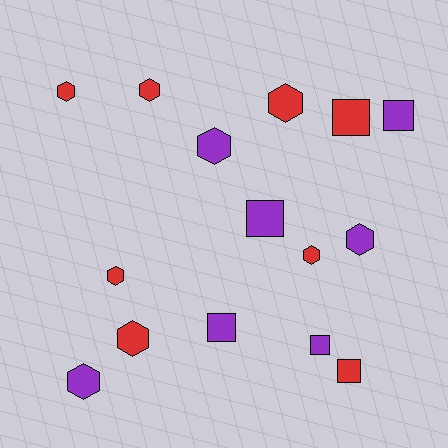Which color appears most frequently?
Red, with 8 objects.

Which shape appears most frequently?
Hexagon, with 9 objects.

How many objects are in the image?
There are 15 objects.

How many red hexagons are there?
There are 6 red hexagons.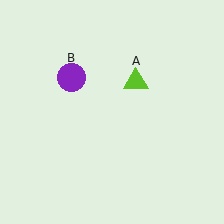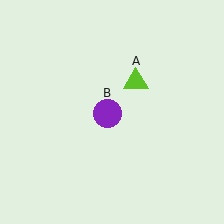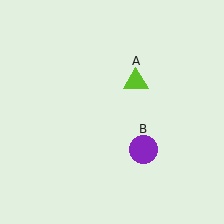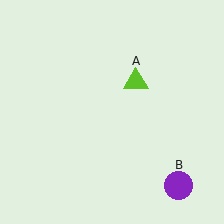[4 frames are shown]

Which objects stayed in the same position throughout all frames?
Lime triangle (object A) remained stationary.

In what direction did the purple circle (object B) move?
The purple circle (object B) moved down and to the right.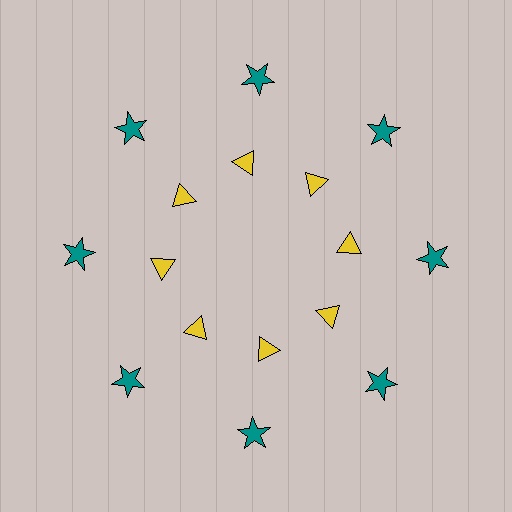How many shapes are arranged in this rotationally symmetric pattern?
There are 16 shapes, arranged in 8 groups of 2.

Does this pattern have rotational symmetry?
Yes, this pattern has 8-fold rotational symmetry. It looks the same after rotating 45 degrees around the center.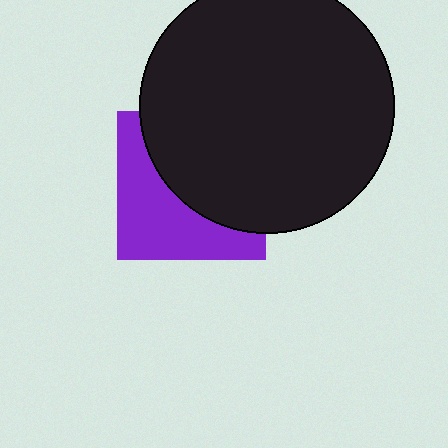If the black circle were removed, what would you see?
You would see the complete purple square.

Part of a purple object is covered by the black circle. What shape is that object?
It is a square.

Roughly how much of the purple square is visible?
About half of it is visible (roughly 45%).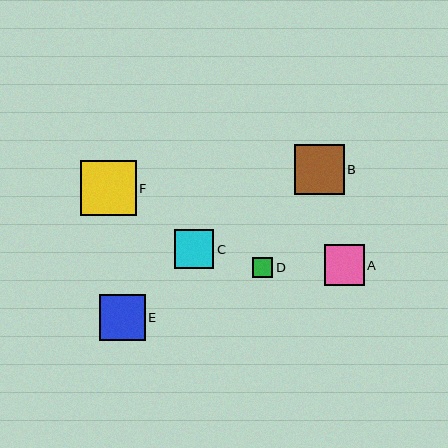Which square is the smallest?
Square D is the smallest with a size of approximately 21 pixels.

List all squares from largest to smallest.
From largest to smallest: F, B, E, A, C, D.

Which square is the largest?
Square F is the largest with a size of approximately 55 pixels.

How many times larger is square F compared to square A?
Square F is approximately 1.4 times the size of square A.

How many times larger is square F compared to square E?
Square F is approximately 1.2 times the size of square E.